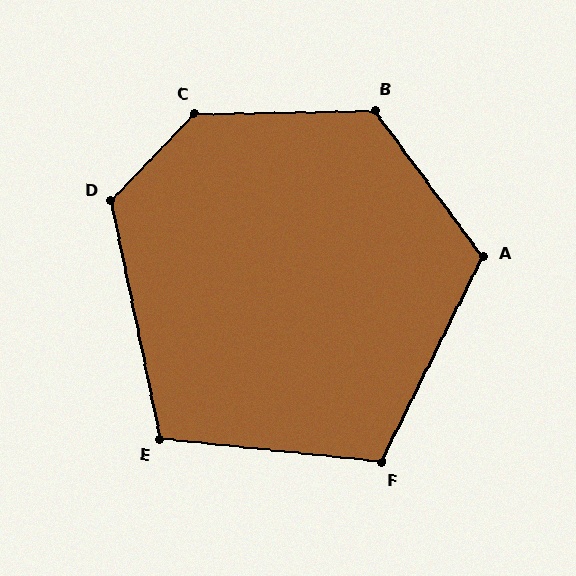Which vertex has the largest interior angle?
C, at approximately 135 degrees.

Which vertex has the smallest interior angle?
E, at approximately 108 degrees.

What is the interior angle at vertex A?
Approximately 117 degrees (obtuse).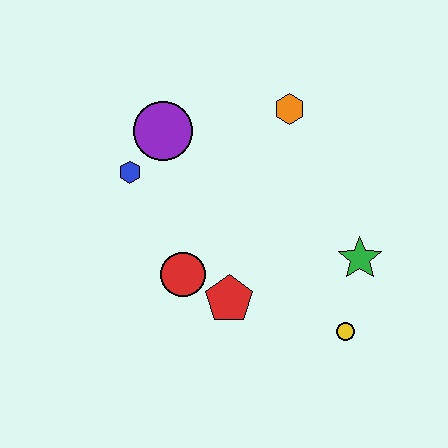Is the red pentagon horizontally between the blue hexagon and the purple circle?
No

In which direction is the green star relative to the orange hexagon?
The green star is below the orange hexagon.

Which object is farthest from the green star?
The blue hexagon is farthest from the green star.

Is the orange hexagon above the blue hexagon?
Yes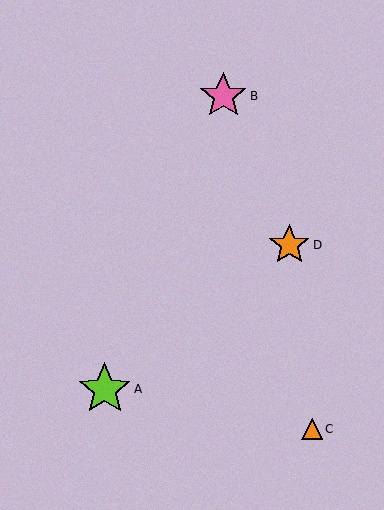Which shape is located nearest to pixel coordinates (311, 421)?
The orange triangle (labeled C) at (312, 429) is nearest to that location.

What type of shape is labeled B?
Shape B is a pink star.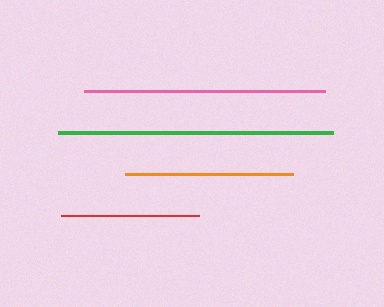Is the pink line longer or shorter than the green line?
The green line is longer than the pink line.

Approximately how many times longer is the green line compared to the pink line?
The green line is approximately 1.1 times the length of the pink line.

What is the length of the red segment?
The red segment is approximately 137 pixels long.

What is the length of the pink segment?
The pink segment is approximately 242 pixels long.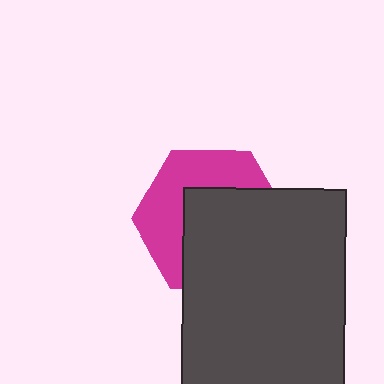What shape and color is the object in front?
The object in front is a dark gray rectangle.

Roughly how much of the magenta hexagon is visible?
A small part of it is visible (roughly 45%).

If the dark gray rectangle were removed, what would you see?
You would see the complete magenta hexagon.